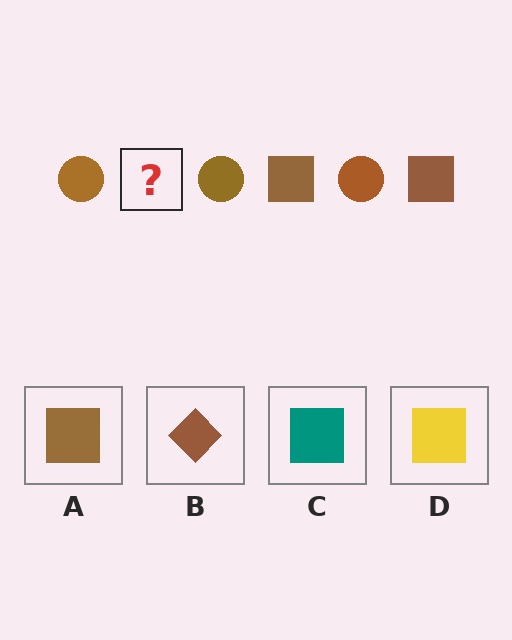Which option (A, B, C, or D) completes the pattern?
A.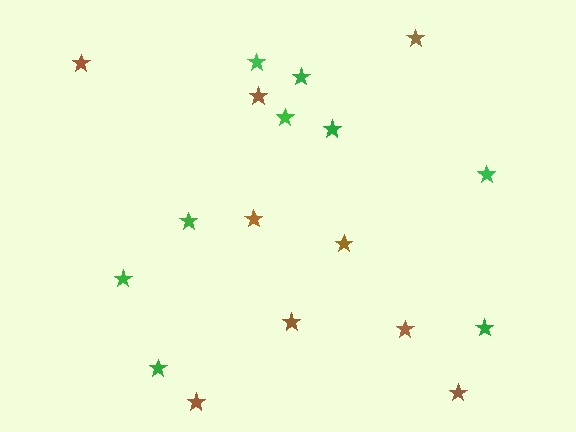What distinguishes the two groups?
There are 2 groups: one group of brown stars (9) and one group of green stars (9).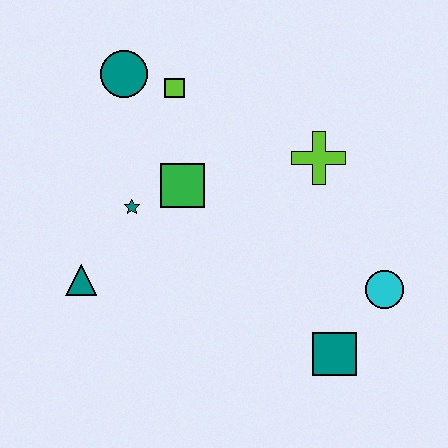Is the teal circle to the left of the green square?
Yes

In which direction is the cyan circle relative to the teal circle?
The cyan circle is to the right of the teal circle.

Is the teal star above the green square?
No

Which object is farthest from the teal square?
The teal circle is farthest from the teal square.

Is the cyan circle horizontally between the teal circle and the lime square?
No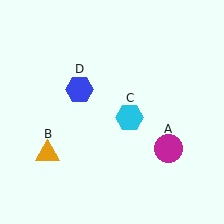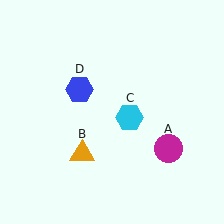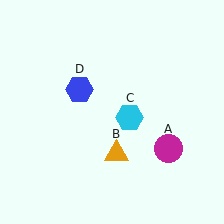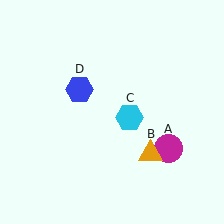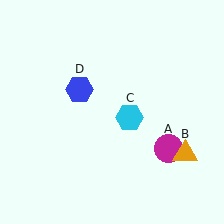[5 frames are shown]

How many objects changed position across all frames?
1 object changed position: orange triangle (object B).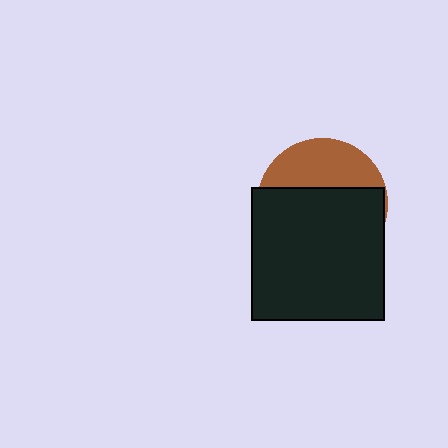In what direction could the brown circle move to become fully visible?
The brown circle could move up. That would shift it out from behind the black square entirely.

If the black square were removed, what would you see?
You would see the complete brown circle.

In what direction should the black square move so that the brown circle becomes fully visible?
The black square should move down. That is the shortest direction to clear the overlap and leave the brown circle fully visible.